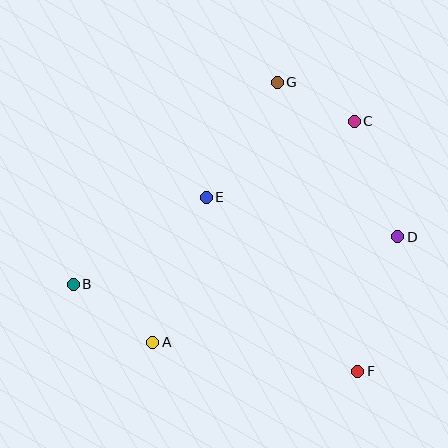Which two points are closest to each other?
Points C and G are closest to each other.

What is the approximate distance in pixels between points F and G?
The distance between F and G is approximately 300 pixels.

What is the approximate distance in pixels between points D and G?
The distance between D and G is approximately 196 pixels.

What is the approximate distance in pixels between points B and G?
The distance between B and G is approximately 287 pixels.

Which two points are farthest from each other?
Points B and D are farthest from each other.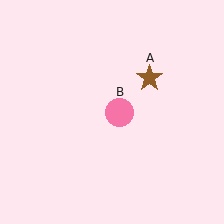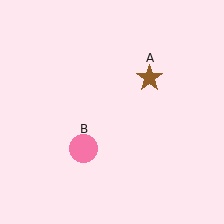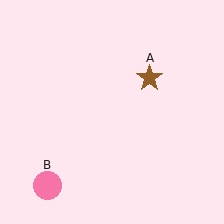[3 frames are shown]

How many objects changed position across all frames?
1 object changed position: pink circle (object B).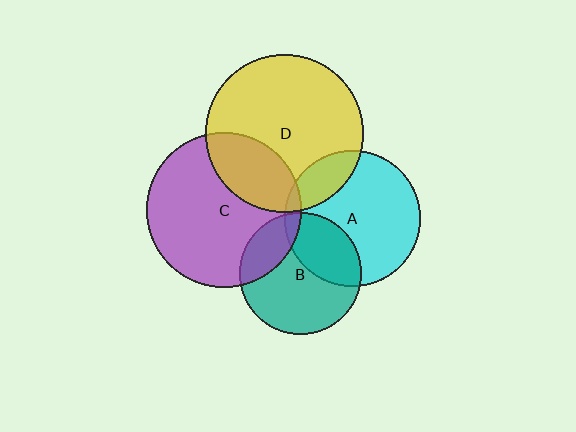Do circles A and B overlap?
Yes.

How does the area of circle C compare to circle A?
Approximately 1.3 times.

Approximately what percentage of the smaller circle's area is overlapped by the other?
Approximately 35%.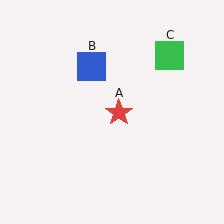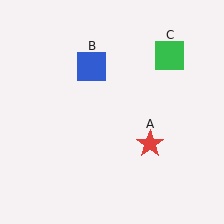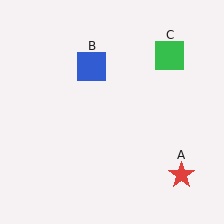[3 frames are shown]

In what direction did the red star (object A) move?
The red star (object A) moved down and to the right.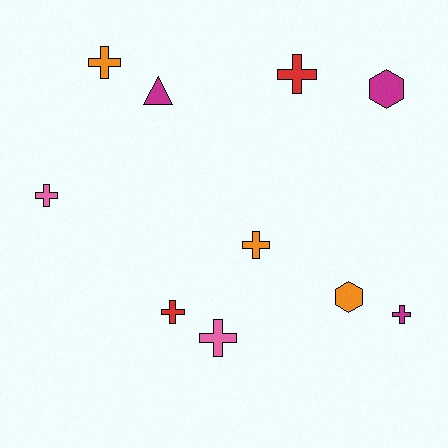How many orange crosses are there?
There are 2 orange crosses.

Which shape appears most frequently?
Cross, with 7 objects.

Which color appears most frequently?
Orange, with 3 objects.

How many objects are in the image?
There are 10 objects.